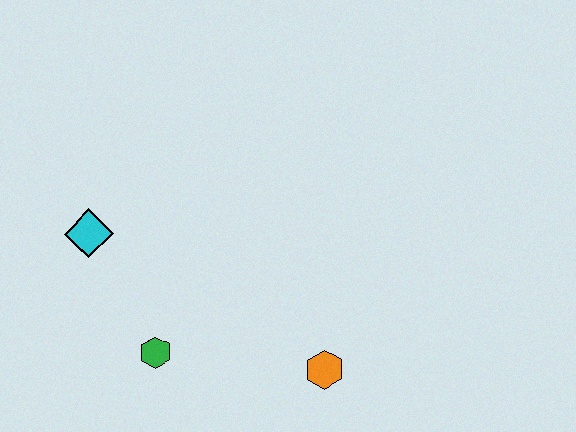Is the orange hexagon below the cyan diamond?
Yes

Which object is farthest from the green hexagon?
The orange hexagon is farthest from the green hexagon.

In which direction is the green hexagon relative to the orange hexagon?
The green hexagon is to the left of the orange hexagon.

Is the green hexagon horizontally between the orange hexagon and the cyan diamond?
Yes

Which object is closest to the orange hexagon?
The green hexagon is closest to the orange hexagon.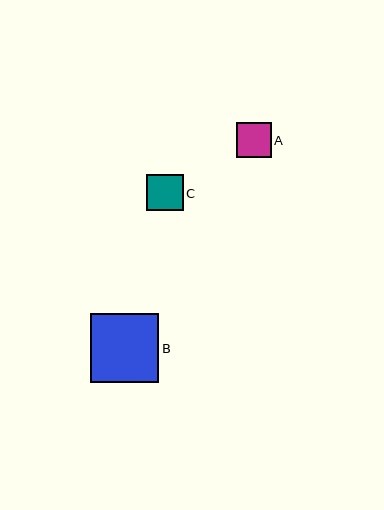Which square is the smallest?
Square A is the smallest with a size of approximately 35 pixels.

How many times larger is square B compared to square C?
Square B is approximately 1.9 times the size of square C.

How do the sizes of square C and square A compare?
Square C and square A are approximately the same size.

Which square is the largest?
Square B is the largest with a size of approximately 69 pixels.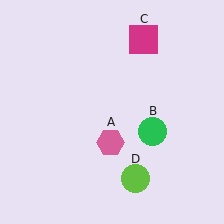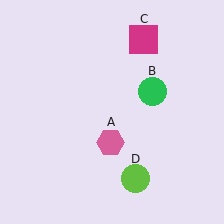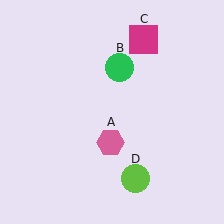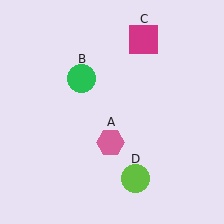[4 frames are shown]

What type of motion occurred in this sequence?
The green circle (object B) rotated counterclockwise around the center of the scene.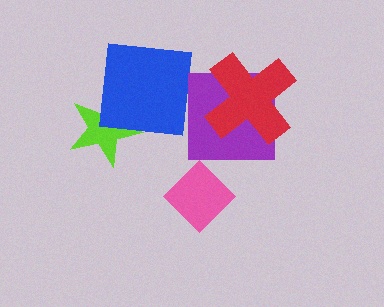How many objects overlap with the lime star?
1 object overlaps with the lime star.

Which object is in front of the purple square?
The red cross is in front of the purple square.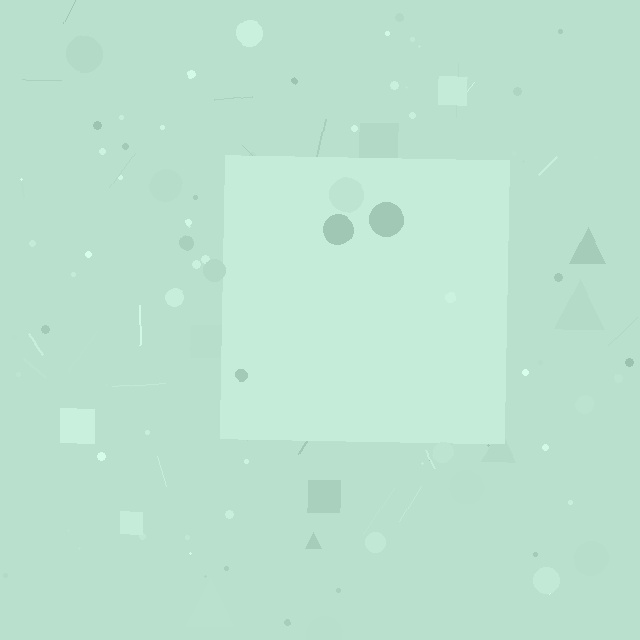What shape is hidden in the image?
A square is hidden in the image.